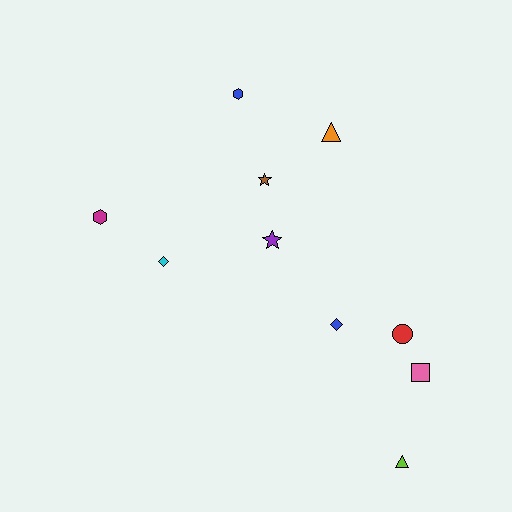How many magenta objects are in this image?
There is 1 magenta object.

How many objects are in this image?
There are 10 objects.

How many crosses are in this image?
There are no crosses.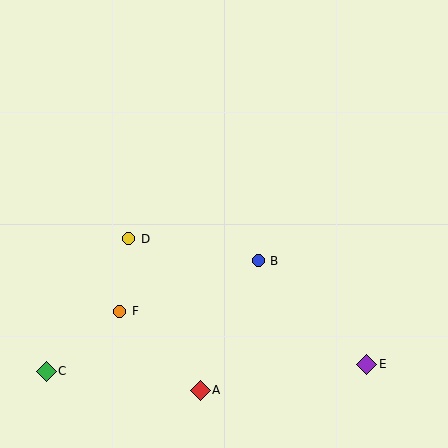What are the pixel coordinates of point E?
Point E is at (366, 364).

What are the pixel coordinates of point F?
Point F is at (120, 311).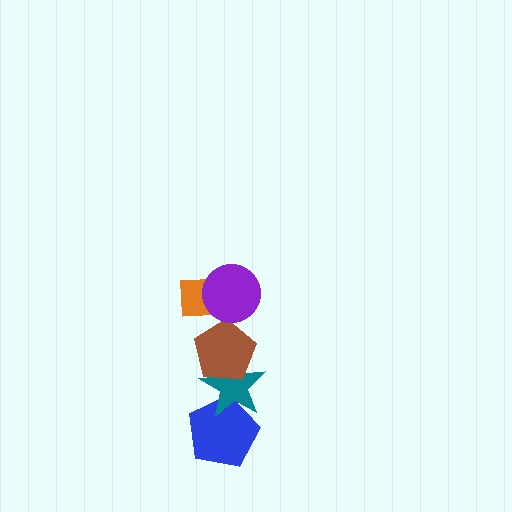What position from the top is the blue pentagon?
The blue pentagon is 5th from the top.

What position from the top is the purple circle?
The purple circle is 1st from the top.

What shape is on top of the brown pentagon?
The orange rectangle is on top of the brown pentagon.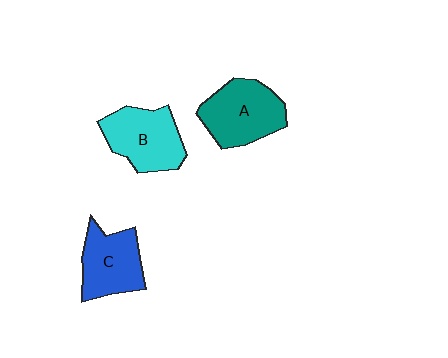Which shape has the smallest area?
Shape C (blue).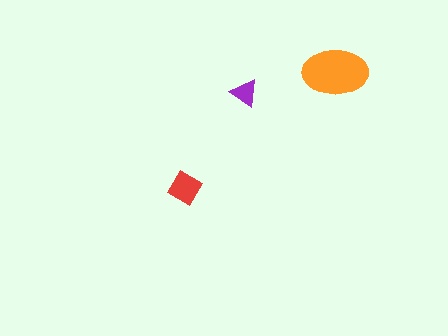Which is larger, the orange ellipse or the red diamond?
The orange ellipse.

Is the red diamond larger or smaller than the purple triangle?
Larger.